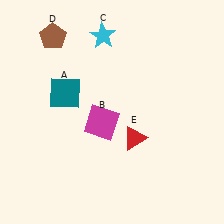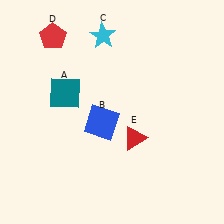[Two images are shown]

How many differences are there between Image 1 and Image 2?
There are 2 differences between the two images.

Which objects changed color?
B changed from magenta to blue. D changed from brown to red.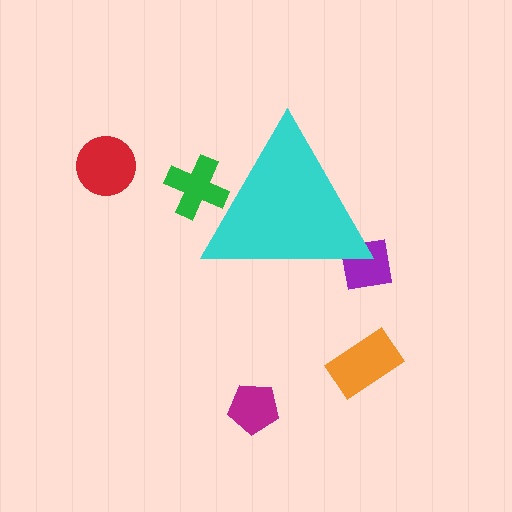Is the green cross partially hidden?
Yes, the green cross is partially hidden behind the cyan triangle.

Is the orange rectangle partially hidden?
No, the orange rectangle is fully visible.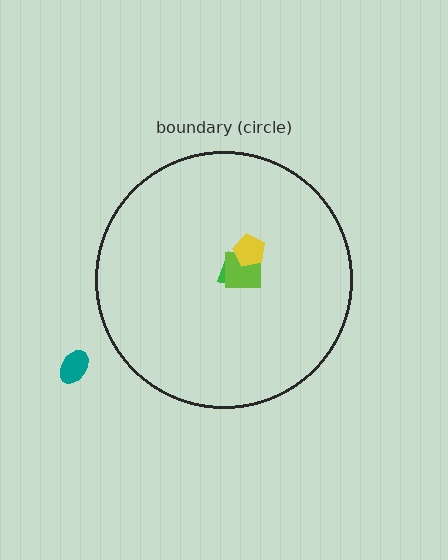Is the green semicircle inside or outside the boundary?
Inside.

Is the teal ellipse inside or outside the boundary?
Outside.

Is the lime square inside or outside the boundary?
Inside.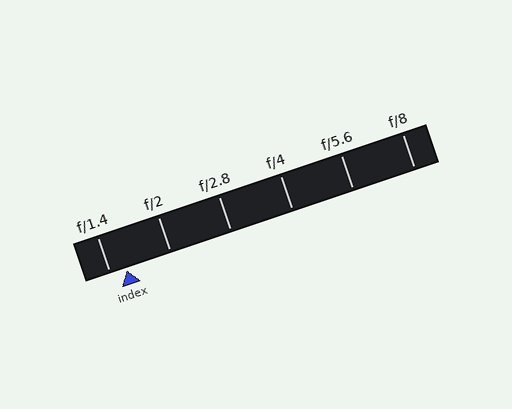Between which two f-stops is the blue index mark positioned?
The index mark is between f/1.4 and f/2.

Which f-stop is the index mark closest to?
The index mark is closest to f/1.4.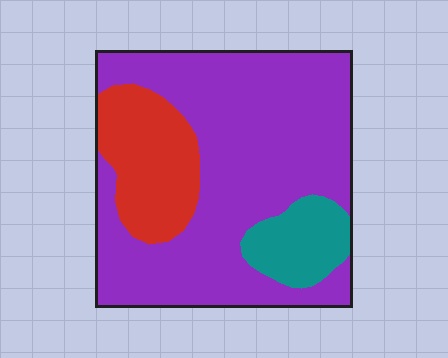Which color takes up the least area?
Teal, at roughly 10%.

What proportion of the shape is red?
Red takes up less than a quarter of the shape.